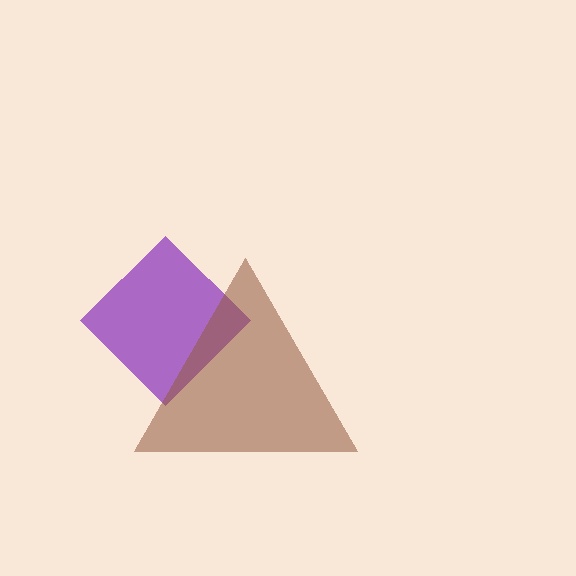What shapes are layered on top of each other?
The layered shapes are: a purple diamond, a brown triangle.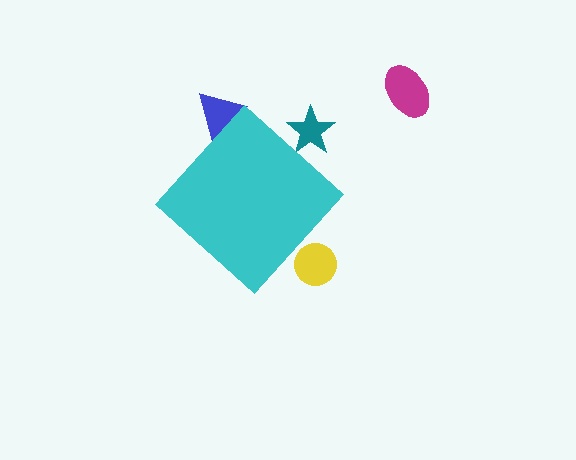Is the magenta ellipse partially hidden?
No, the magenta ellipse is fully visible.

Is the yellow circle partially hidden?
Yes, the yellow circle is partially hidden behind the cyan diamond.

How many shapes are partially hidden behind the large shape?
3 shapes are partially hidden.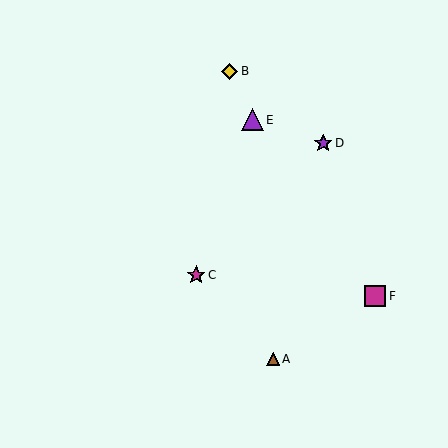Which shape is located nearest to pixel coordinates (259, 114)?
The purple triangle (labeled E) at (253, 120) is nearest to that location.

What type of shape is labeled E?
Shape E is a purple triangle.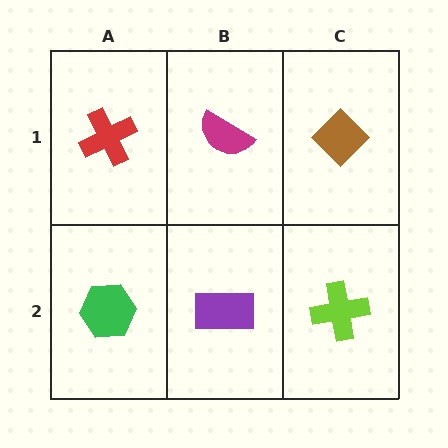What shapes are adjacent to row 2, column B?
A magenta semicircle (row 1, column B), a green hexagon (row 2, column A), a lime cross (row 2, column C).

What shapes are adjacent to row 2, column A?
A red cross (row 1, column A), a purple rectangle (row 2, column B).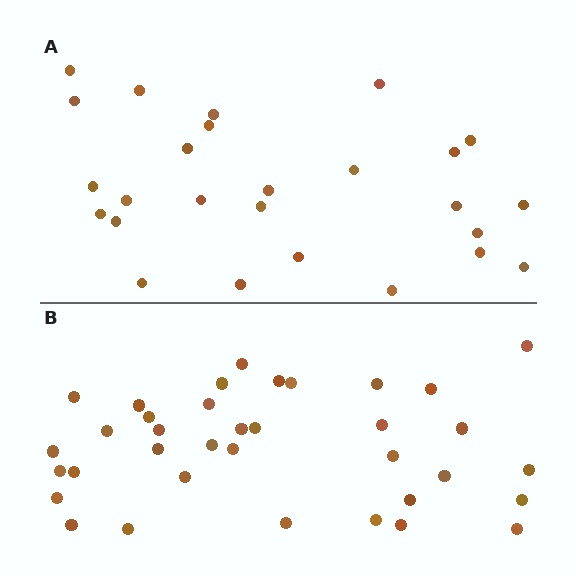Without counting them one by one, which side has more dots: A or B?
Region B (the bottom region) has more dots.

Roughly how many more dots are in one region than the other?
Region B has roughly 10 or so more dots than region A.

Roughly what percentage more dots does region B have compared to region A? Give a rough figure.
About 40% more.